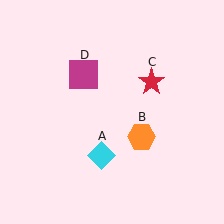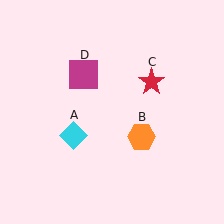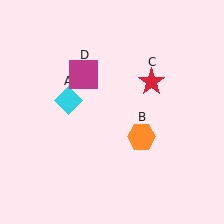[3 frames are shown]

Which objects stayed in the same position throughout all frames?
Orange hexagon (object B) and red star (object C) and magenta square (object D) remained stationary.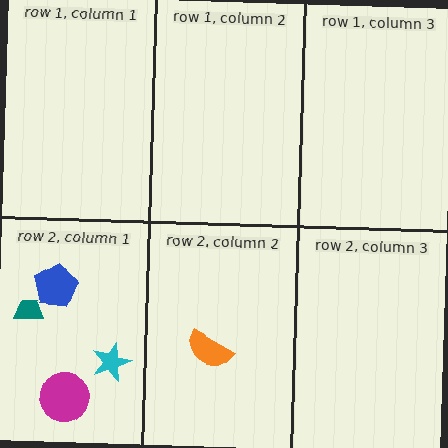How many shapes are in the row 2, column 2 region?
1.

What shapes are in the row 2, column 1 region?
The blue pentagon, the magenta circle, the cyan star, the teal trapezoid.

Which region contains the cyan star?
The row 2, column 1 region.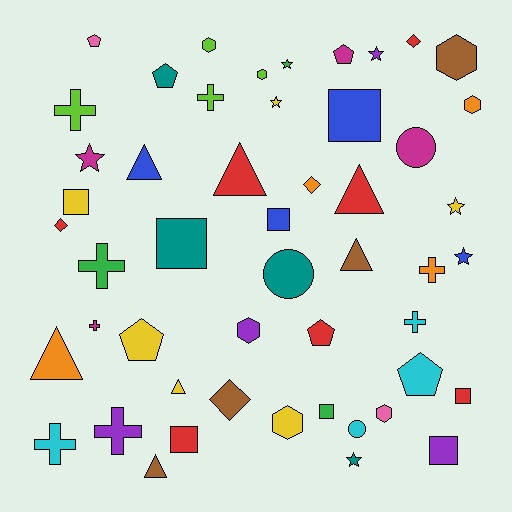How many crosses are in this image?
There are 8 crosses.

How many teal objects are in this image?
There are 4 teal objects.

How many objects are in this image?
There are 50 objects.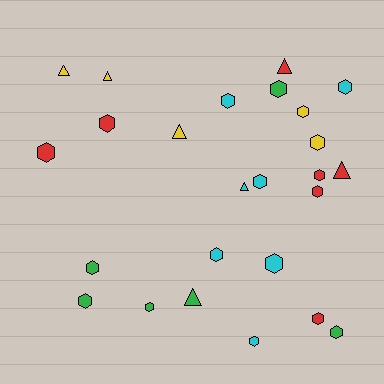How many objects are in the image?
There are 25 objects.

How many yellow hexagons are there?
There are 2 yellow hexagons.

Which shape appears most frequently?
Hexagon, with 18 objects.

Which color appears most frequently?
Cyan, with 7 objects.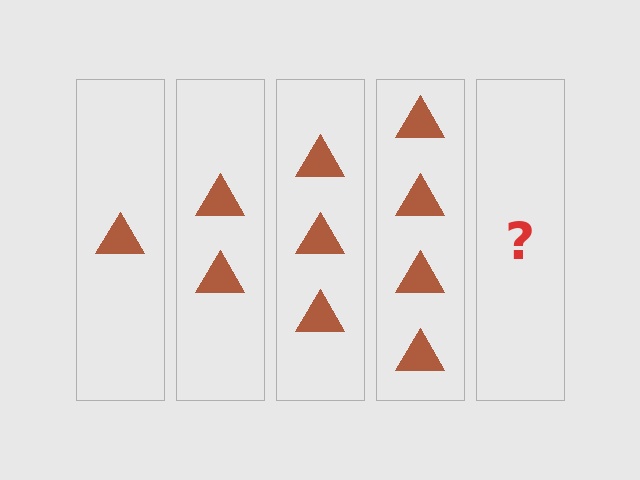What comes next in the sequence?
The next element should be 5 triangles.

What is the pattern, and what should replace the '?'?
The pattern is that each step adds one more triangle. The '?' should be 5 triangles.